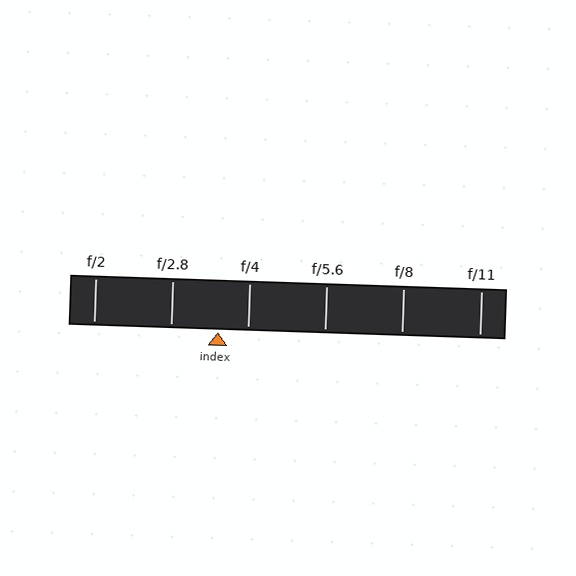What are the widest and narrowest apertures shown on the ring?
The widest aperture shown is f/2 and the narrowest is f/11.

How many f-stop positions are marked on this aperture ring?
There are 6 f-stop positions marked.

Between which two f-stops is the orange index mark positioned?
The index mark is between f/2.8 and f/4.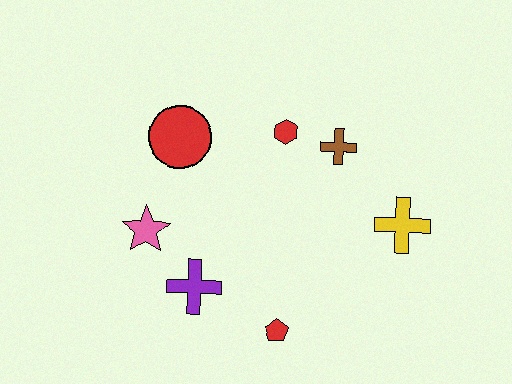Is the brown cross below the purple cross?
No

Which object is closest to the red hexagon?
The brown cross is closest to the red hexagon.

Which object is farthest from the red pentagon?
The red circle is farthest from the red pentagon.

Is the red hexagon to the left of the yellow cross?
Yes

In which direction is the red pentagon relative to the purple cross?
The red pentagon is to the right of the purple cross.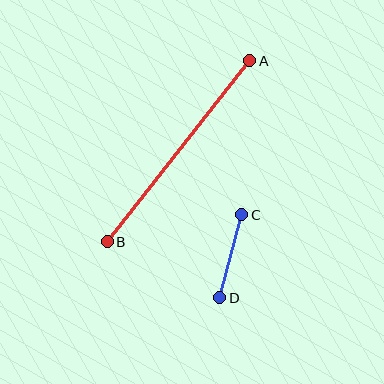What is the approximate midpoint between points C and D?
The midpoint is at approximately (231, 256) pixels.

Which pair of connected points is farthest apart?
Points A and B are farthest apart.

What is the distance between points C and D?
The distance is approximately 86 pixels.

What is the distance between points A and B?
The distance is approximately 230 pixels.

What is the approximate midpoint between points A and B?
The midpoint is at approximately (178, 151) pixels.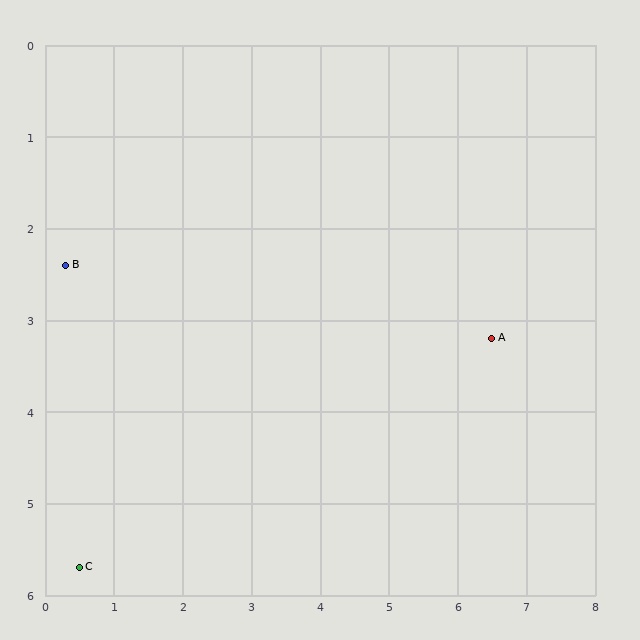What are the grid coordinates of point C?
Point C is at approximately (0.5, 5.7).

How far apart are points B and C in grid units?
Points B and C are about 3.3 grid units apart.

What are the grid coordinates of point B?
Point B is at approximately (0.3, 2.4).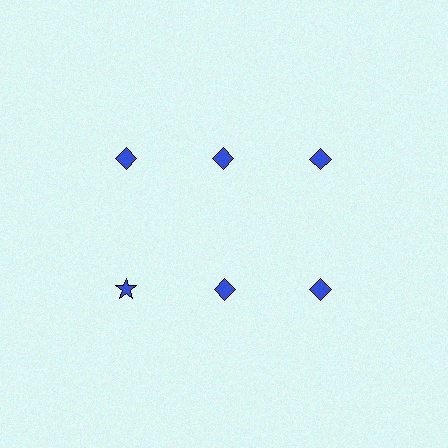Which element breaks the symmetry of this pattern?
The blue star in the second row, leftmost column breaks the symmetry. All other shapes are blue diamonds.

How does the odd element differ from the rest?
It has a different shape: star instead of diamond.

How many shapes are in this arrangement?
There are 6 shapes arranged in a grid pattern.